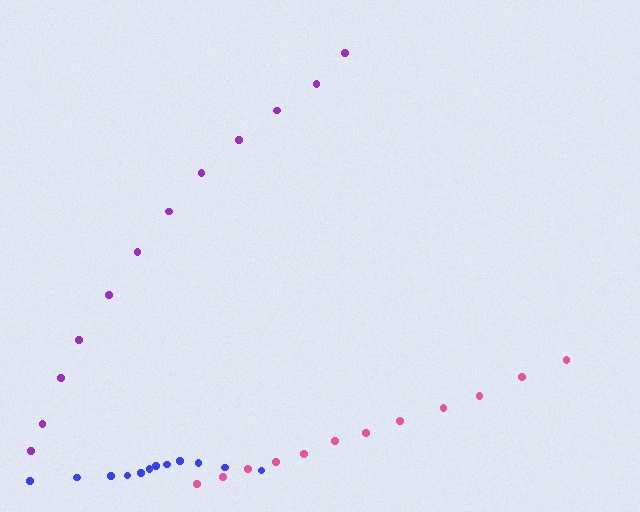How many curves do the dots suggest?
There are 3 distinct paths.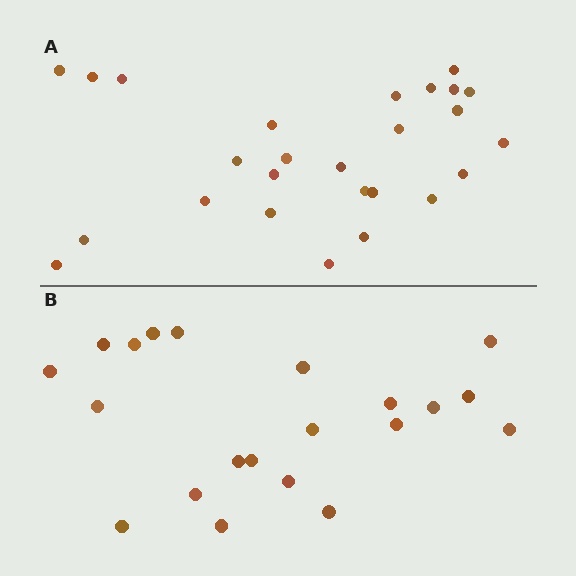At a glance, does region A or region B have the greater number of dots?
Region A (the top region) has more dots.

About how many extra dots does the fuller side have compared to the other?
Region A has about 5 more dots than region B.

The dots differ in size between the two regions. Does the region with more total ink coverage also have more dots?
No. Region B has more total ink coverage because its dots are larger, but region A actually contains more individual dots. Total area can be misleading — the number of items is what matters here.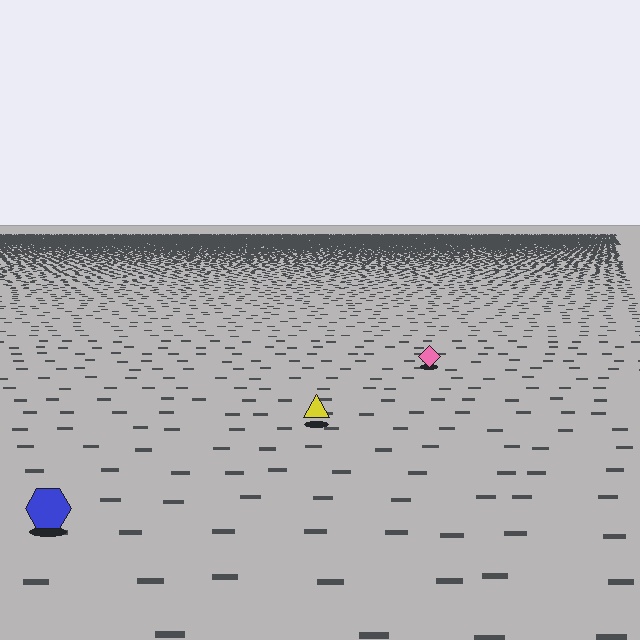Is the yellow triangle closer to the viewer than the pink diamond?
Yes. The yellow triangle is closer — you can tell from the texture gradient: the ground texture is coarser near it.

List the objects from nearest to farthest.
From nearest to farthest: the blue hexagon, the yellow triangle, the pink diamond.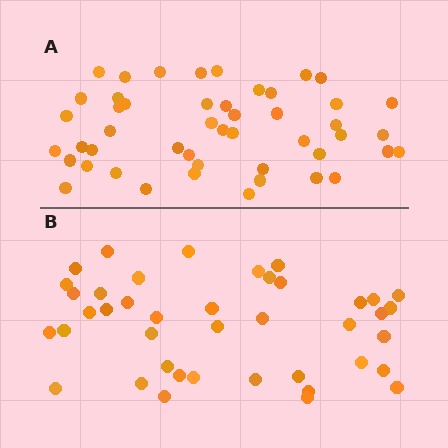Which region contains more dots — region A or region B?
Region A (the top region) has more dots.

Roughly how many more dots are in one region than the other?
Region A has roughly 8 or so more dots than region B.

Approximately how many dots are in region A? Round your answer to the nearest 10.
About 50 dots. (The exact count is 48, which rounds to 50.)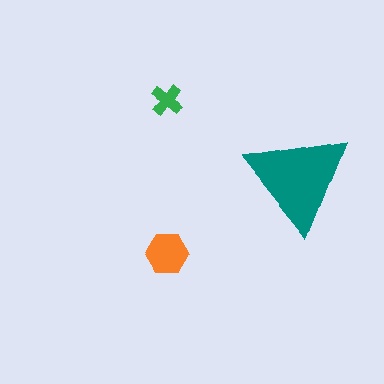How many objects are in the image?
There are 3 objects in the image.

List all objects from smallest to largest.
The green cross, the orange hexagon, the teal triangle.